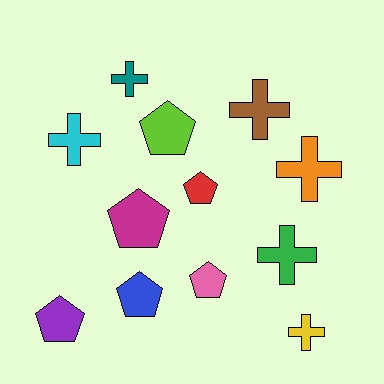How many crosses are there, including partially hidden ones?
There are 6 crosses.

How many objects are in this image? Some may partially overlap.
There are 12 objects.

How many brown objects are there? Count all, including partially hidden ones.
There is 1 brown object.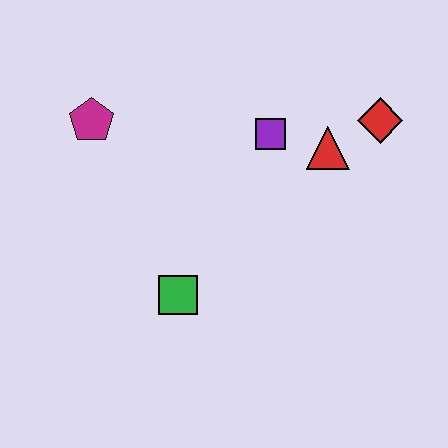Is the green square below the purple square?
Yes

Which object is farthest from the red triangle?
The magenta pentagon is farthest from the red triangle.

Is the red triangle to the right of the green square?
Yes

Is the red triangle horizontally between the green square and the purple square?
No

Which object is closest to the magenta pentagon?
The purple square is closest to the magenta pentagon.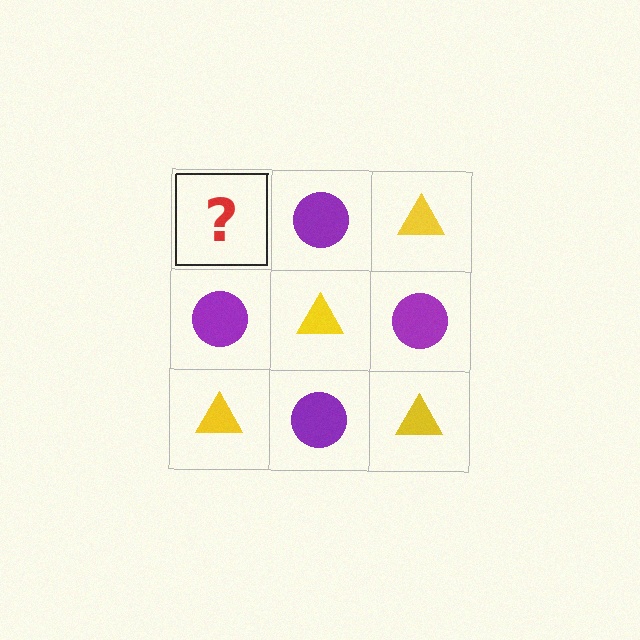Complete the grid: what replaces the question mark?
The question mark should be replaced with a yellow triangle.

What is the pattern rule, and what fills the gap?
The rule is that it alternates yellow triangle and purple circle in a checkerboard pattern. The gap should be filled with a yellow triangle.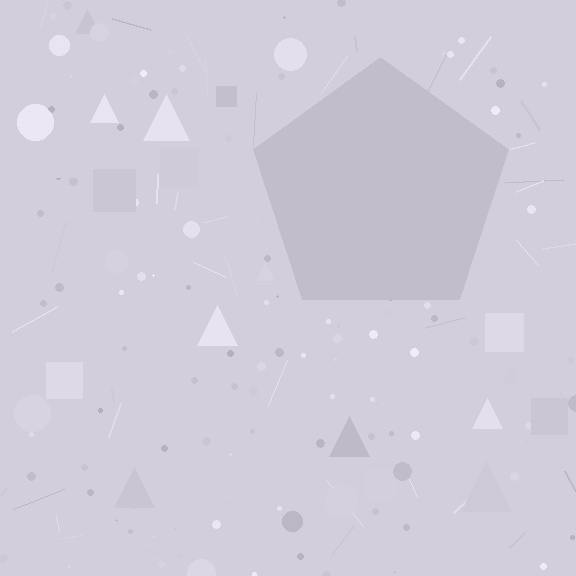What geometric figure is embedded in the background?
A pentagon is embedded in the background.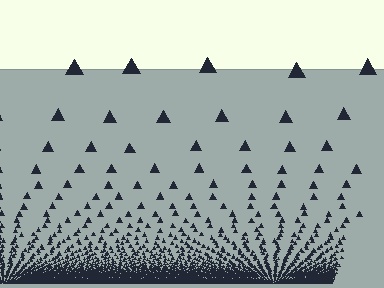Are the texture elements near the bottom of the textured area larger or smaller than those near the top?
Smaller. The gradient is inverted — elements near the bottom are smaller and denser.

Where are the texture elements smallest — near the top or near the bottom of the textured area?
Near the bottom.